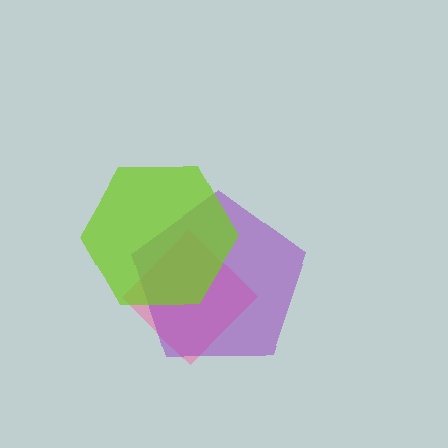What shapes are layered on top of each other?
The layered shapes are: a pink diamond, a purple pentagon, a lime hexagon.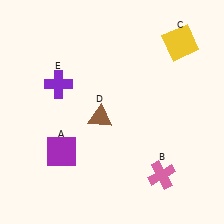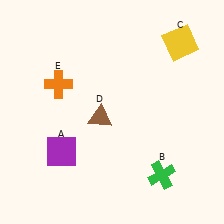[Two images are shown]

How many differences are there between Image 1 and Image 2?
There are 2 differences between the two images.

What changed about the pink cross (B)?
In Image 1, B is pink. In Image 2, it changed to green.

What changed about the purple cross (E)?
In Image 1, E is purple. In Image 2, it changed to orange.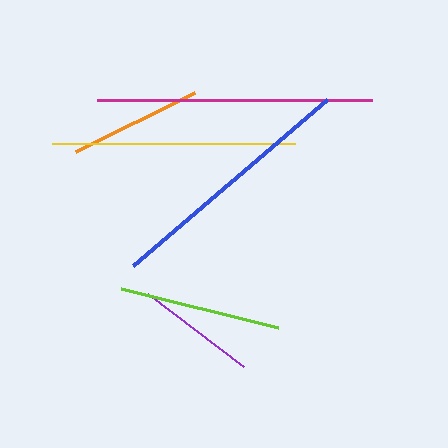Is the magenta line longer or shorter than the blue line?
The magenta line is longer than the blue line.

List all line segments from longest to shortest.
From longest to shortest: magenta, blue, yellow, lime, orange, purple.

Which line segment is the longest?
The magenta line is the longest at approximately 275 pixels.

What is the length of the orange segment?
The orange segment is approximately 133 pixels long.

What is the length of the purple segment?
The purple segment is approximately 121 pixels long.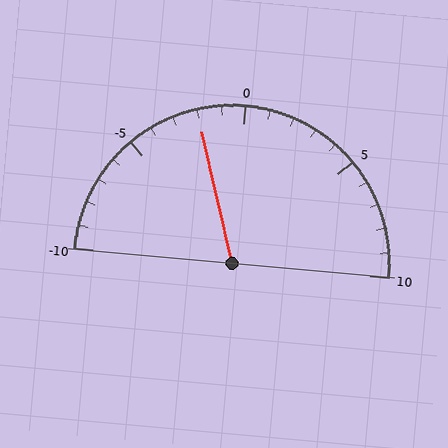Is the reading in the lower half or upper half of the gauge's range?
The reading is in the lower half of the range (-10 to 10).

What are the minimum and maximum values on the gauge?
The gauge ranges from -10 to 10.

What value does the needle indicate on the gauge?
The needle indicates approximately -2.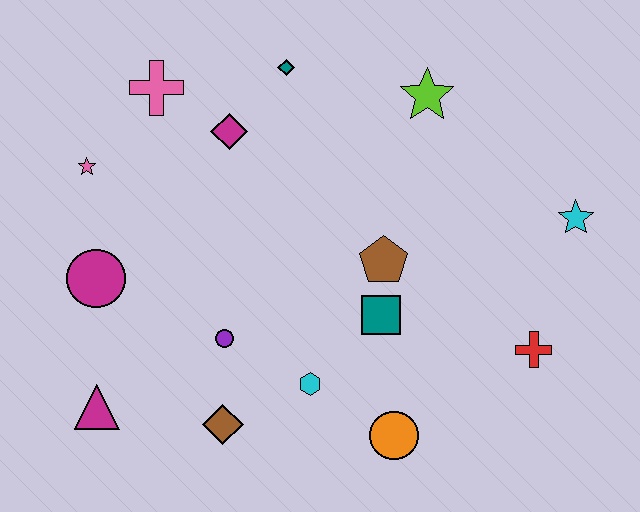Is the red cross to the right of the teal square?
Yes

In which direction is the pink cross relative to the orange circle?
The pink cross is above the orange circle.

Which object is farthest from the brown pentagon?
The magenta triangle is farthest from the brown pentagon.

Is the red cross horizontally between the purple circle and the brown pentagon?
No